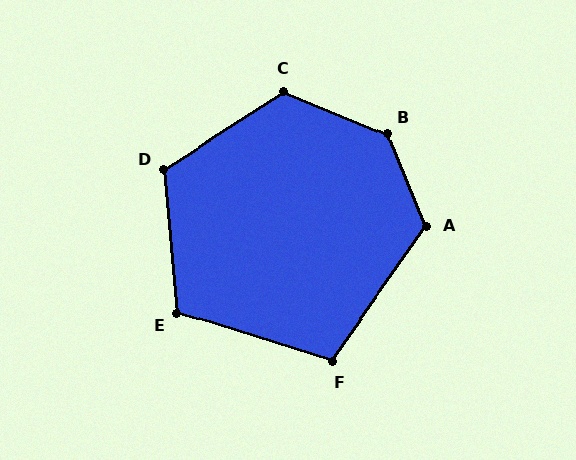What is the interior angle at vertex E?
Approximately 113 degrees (obtuse).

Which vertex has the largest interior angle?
B, at approximately 135 degrees.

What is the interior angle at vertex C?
Approximately 125 degrees (obtuse).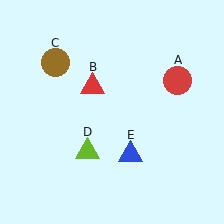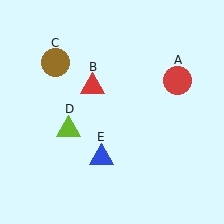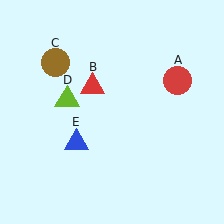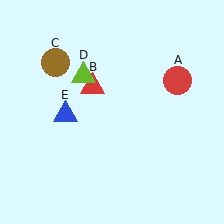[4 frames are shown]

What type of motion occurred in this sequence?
The lime triangle (object D), blue triangle (object E) rotated clockwise around the center of the scene.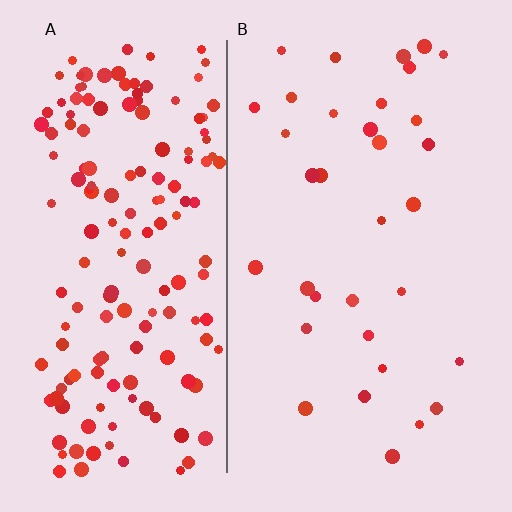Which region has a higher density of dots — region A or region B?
A (the left).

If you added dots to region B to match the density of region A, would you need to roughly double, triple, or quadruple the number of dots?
Approximately quadruple.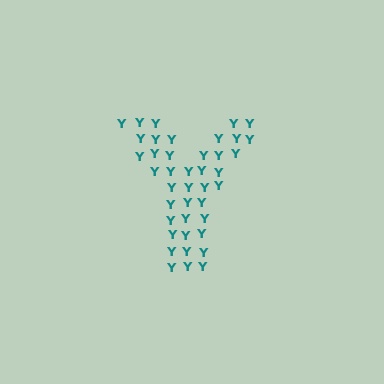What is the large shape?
The large shape is the letter Y.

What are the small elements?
The small elements are letter Y's.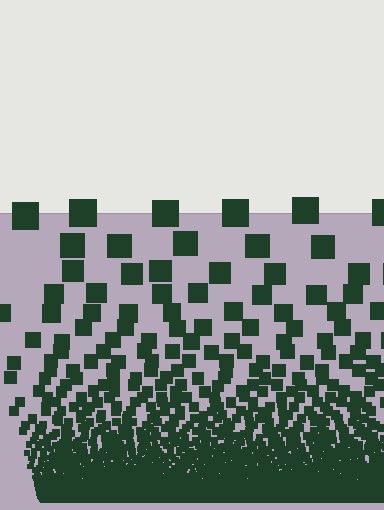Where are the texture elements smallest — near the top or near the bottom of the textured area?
Near the bottom.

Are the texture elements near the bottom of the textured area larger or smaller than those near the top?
Smaller. The gradient is inverted — elements near the bottom are smaller and denser.